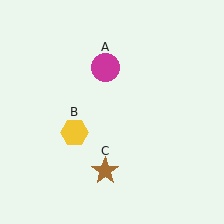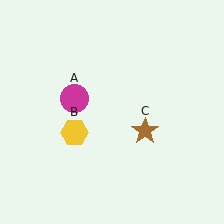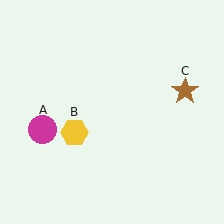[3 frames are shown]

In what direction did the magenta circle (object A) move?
The magenta circle (object A) moved down and to the left.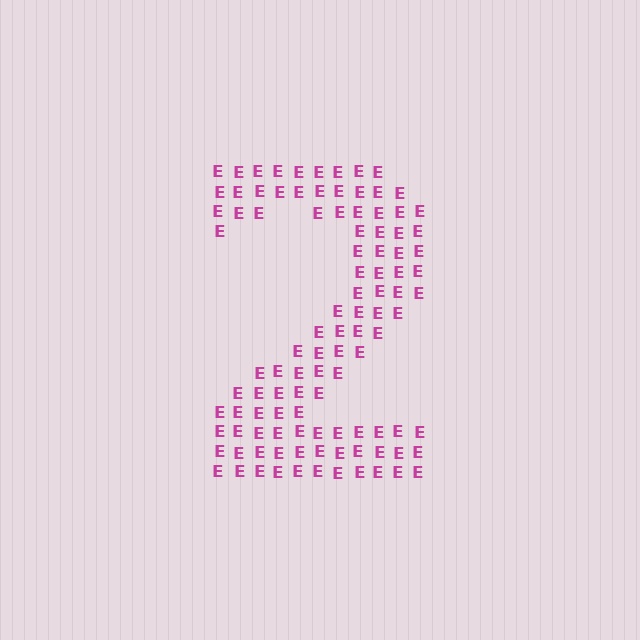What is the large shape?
The large shape is the digit 2.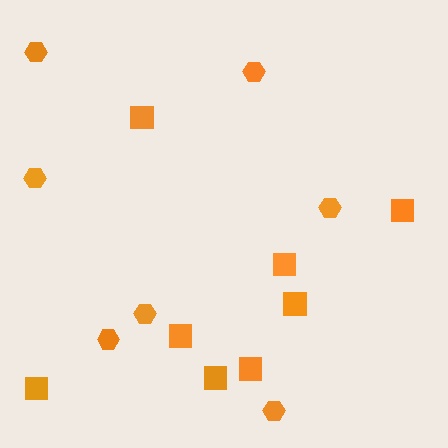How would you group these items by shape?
There are 2 groups: one group of hexagons (7) and one group of squares (8).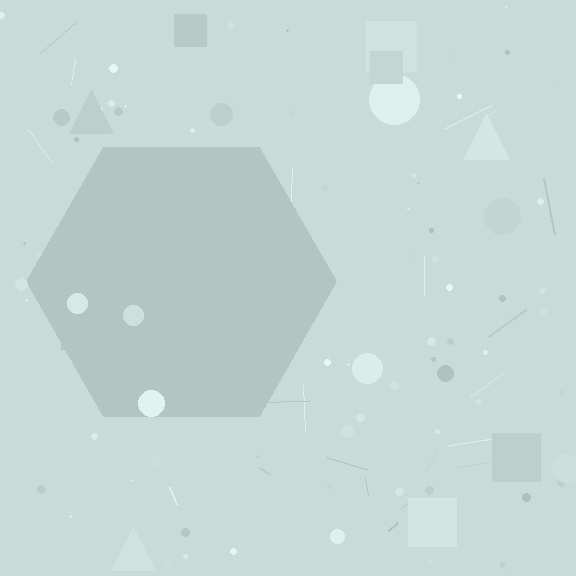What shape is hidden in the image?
A hexagon is hidden in the image.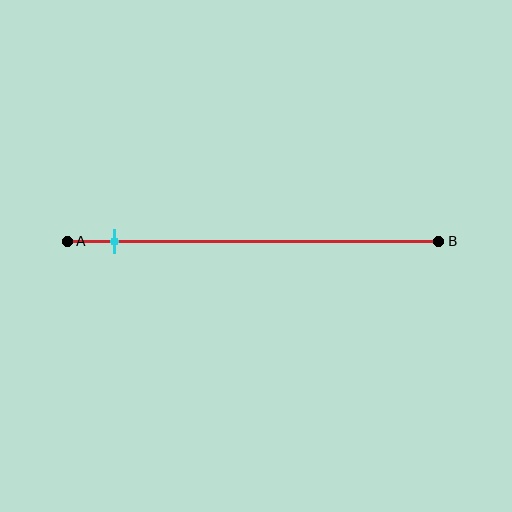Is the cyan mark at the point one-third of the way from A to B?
No, the mark is at about 15% from A, not at the 33% one-third point.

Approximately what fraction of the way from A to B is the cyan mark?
The cyan mark is approximately 15% of the way from A to B.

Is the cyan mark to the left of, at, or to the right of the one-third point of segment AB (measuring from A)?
The cyan mark is to the left of the one-third point of segment AB.